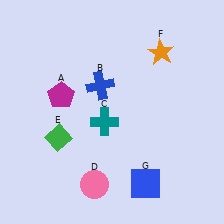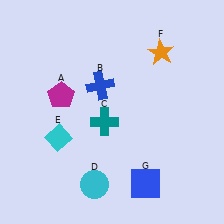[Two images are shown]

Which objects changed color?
D changed from pink to cyan. E changed from green to cyan.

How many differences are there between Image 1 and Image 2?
There are 2 differences between the two images.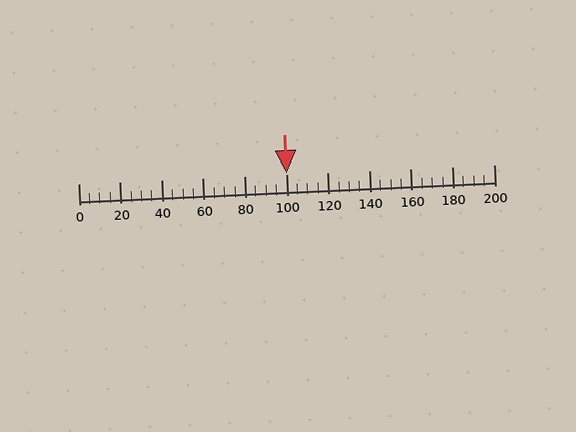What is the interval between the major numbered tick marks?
The major tick marks are spaced 20 units apart.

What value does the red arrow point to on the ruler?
The red arrow points to approximately 100.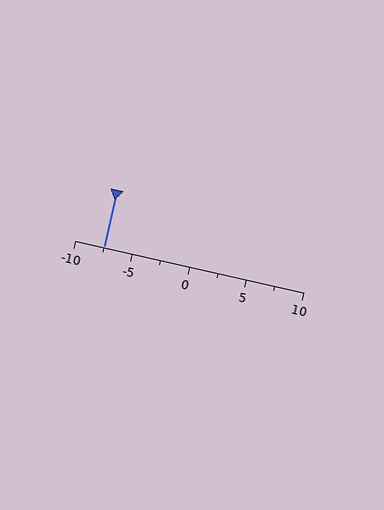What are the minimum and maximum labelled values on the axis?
The axis runs from -10 to 10.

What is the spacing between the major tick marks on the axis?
The major ticks are spaced 5 apart.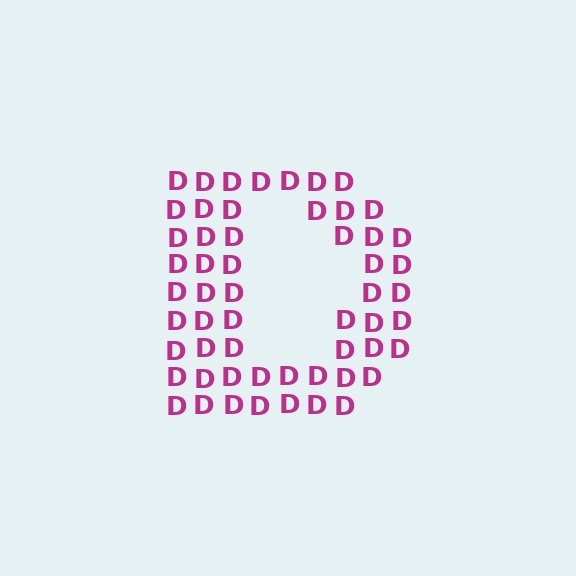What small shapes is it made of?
It is made of small letter D's.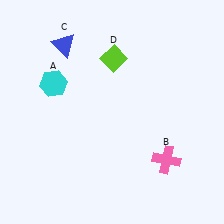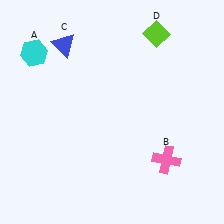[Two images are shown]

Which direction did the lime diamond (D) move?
The lime diamond (D) moved right.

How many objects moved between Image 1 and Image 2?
2 objects moved between the two images.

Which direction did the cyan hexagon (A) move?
The cyan hexagon (A) moved up.